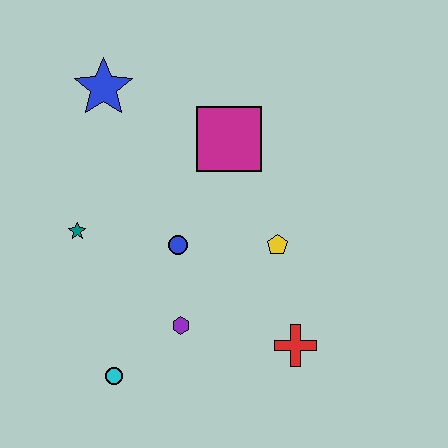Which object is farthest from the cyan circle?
The blue star is farthest from the cyan circle.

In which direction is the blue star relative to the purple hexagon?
The blue star is above the purple hexagon.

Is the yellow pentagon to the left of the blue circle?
No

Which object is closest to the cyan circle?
The purple hexagon is closest to the cyan circle.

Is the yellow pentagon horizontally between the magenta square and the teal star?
No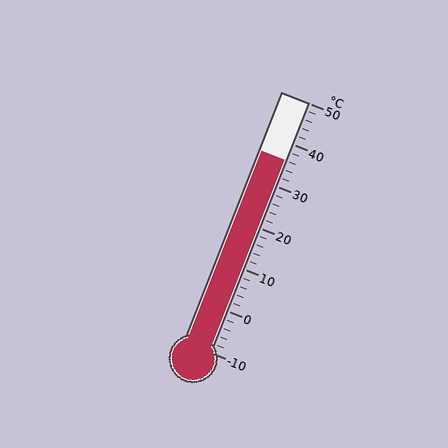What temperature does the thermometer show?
The thermometer shows approximately 36°C.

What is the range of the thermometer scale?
The thermometer scale ranges from -10°C to 50°C.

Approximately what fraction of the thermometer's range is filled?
The thermometer is filled to approximately 75% of its range.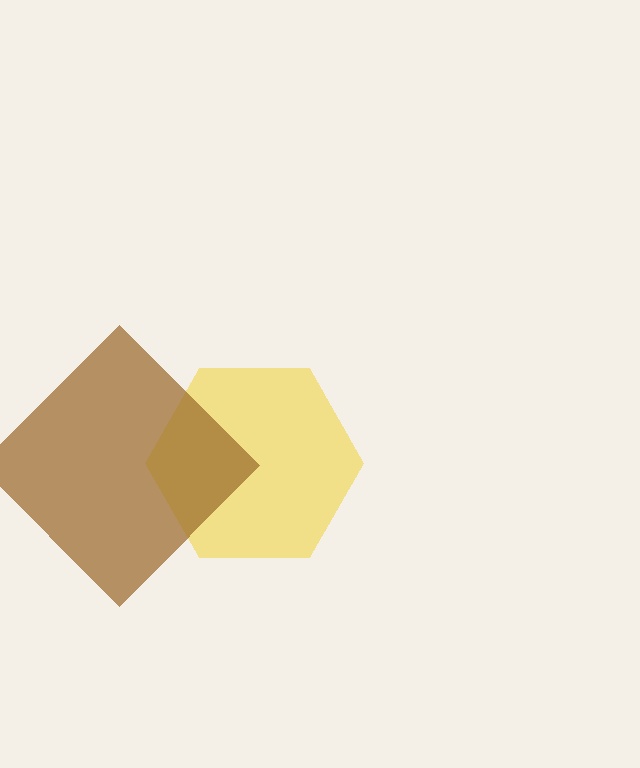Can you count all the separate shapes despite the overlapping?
Yes, there are 2 separate shapes.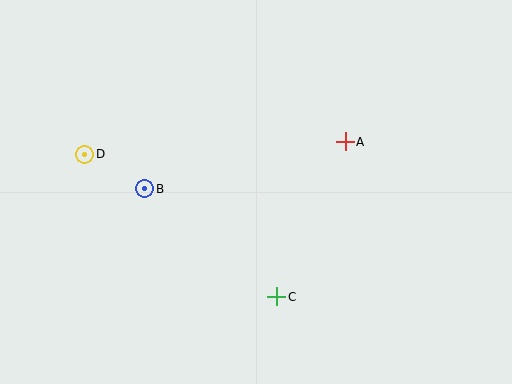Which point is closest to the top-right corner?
Point A is closest to the top-right corner.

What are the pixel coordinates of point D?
Point D is at (85, 154).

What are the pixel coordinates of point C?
Point C is at (277, 297).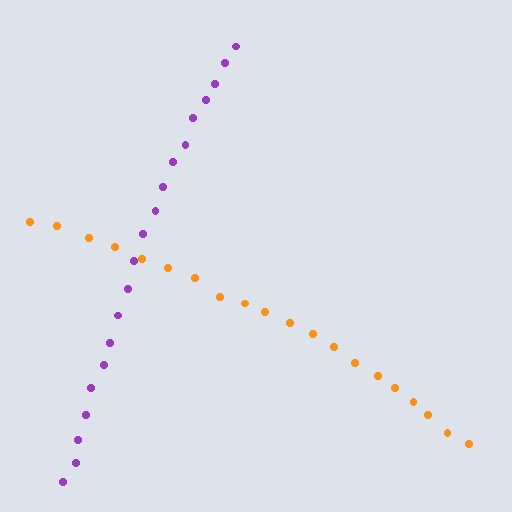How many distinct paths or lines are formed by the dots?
There are 2 distinct paths.